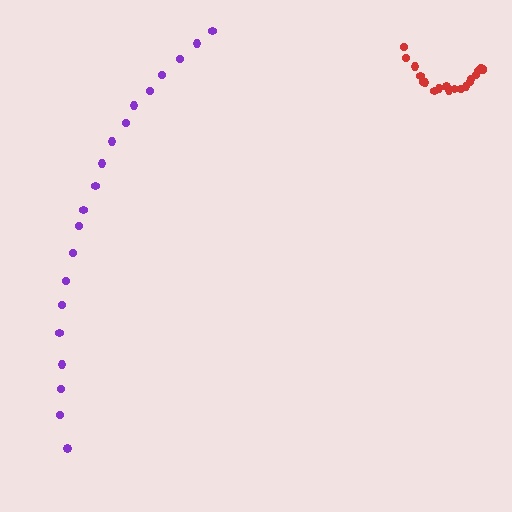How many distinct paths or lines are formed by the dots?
There are 2 distinct paths.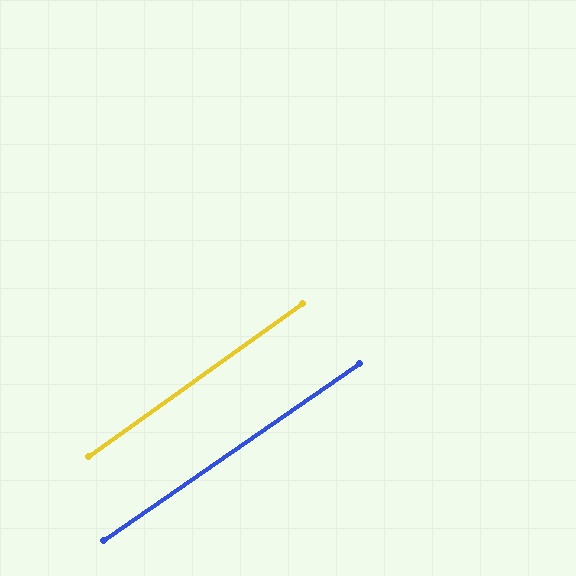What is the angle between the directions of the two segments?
Approximately 1 degree.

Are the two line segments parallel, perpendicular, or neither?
Parallel — their directions differ by only 1.2°.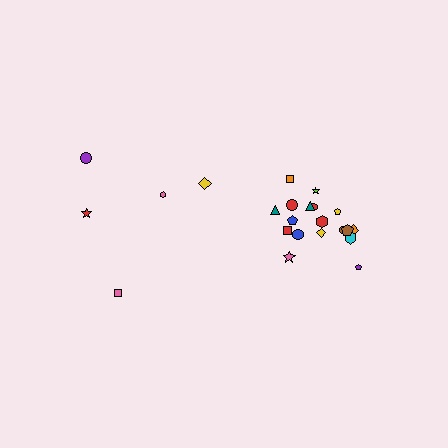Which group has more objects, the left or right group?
The right group.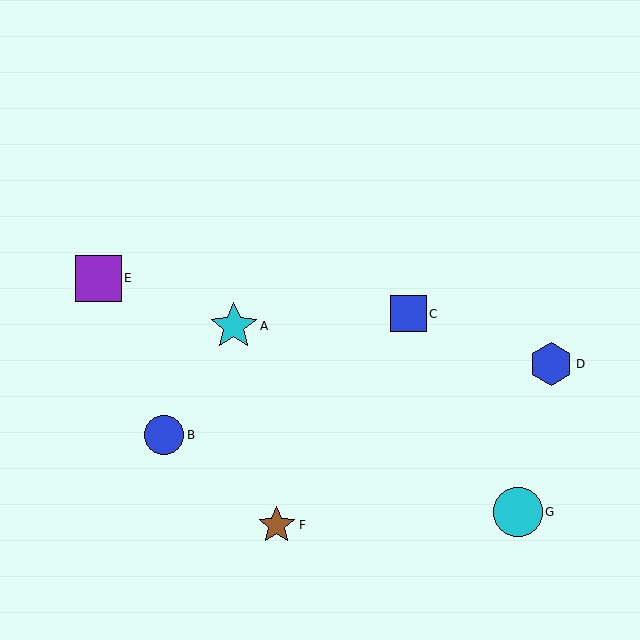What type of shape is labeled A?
Shape A is a cyan star.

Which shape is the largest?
The cyan circle (labeled G) is the largest.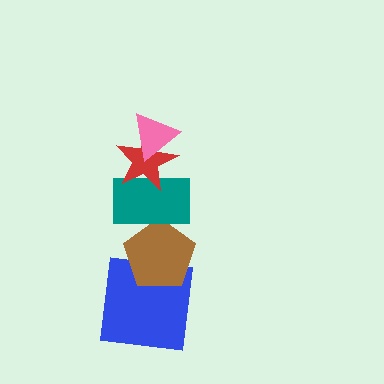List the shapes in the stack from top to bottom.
From top to bottom: the pink triangle, the red star, the teal rectangle, the brown pentagon, the blue square.